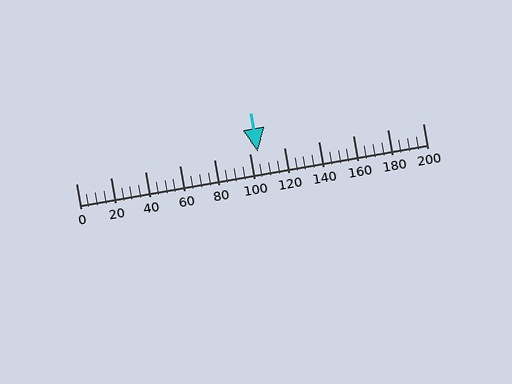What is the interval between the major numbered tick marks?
The major tick marks are spaced 20 units apart.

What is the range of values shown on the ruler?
The ruler shows values from 0 to 200.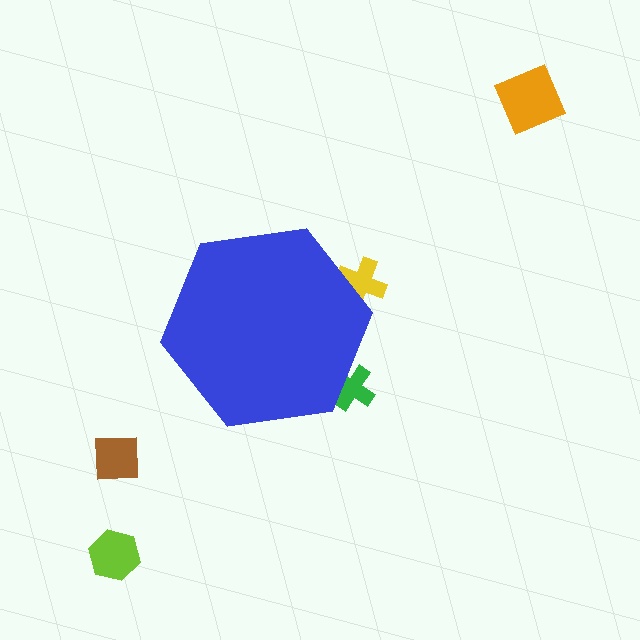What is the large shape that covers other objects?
A blue hexagon.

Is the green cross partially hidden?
Yes, the green cross is partially hidden behind the blue hexagon.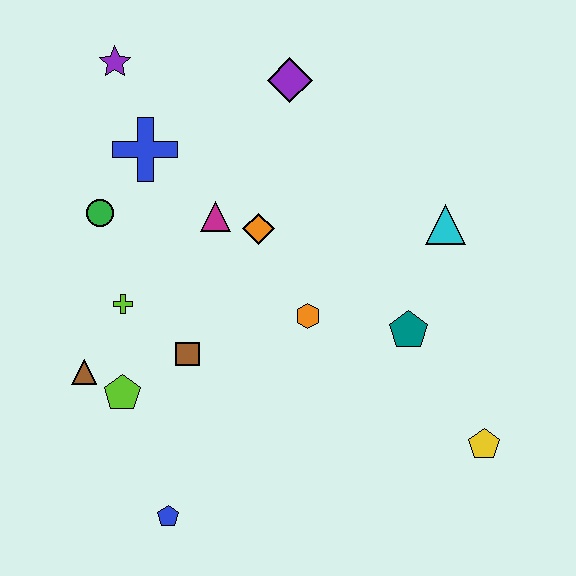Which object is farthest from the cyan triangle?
The blue pentagon is farthest from the cyan triangle.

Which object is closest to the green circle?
The blue cross is closest to the green circle.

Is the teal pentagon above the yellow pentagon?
Yes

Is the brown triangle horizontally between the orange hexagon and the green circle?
No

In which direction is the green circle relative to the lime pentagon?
The green circle is above the lime pentagon.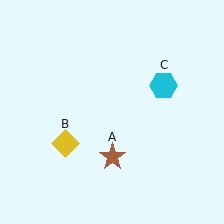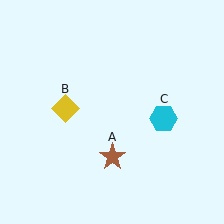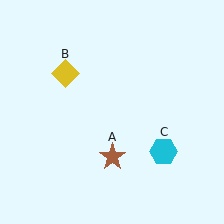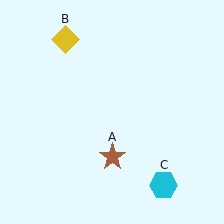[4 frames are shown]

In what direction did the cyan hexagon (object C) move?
The cyan hexagon (object C) moved down.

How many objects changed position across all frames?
2 objects changed position: yellow diamond (object B), cyan hexagon (object C).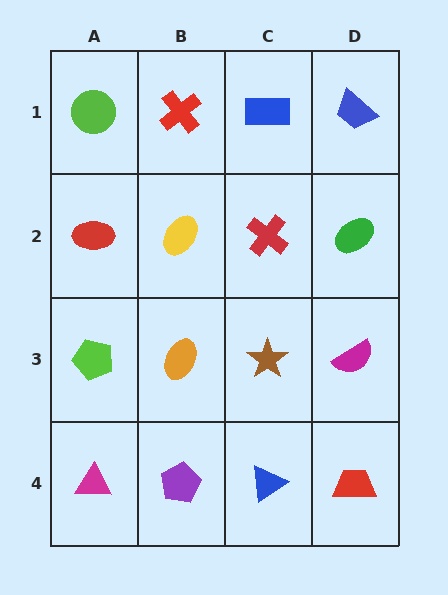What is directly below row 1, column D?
A green ellipse.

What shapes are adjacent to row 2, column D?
A blue trapezoid (row 1, column D), a magenta semicircle (row 3, column D), a red cross (row 2, column C).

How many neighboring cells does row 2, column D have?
3.